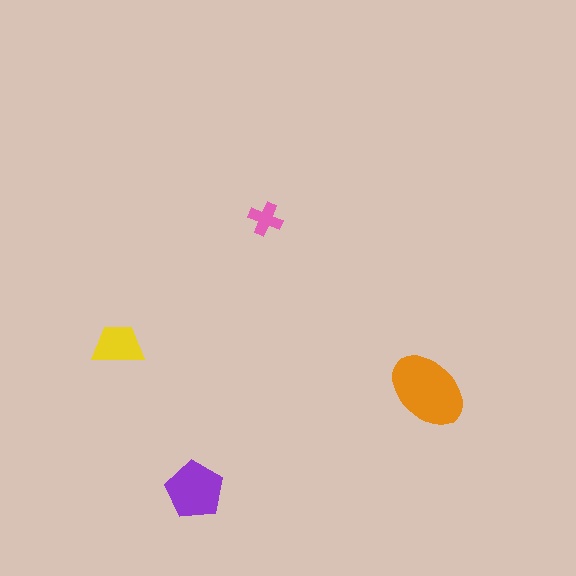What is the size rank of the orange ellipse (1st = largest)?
1st.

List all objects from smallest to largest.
The pink cross, the yellow trapezoid, the purple pentagon, the orange ellipse.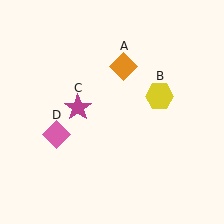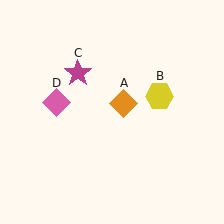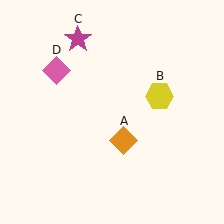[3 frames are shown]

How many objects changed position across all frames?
3 objects changed position: orange diamond (object A), magenta star (object C), pink diamond (object D).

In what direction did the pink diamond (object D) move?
The pink diamond (object D) moved up.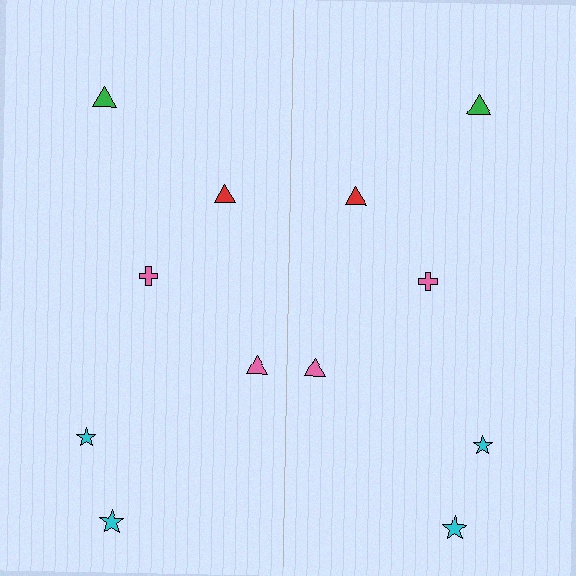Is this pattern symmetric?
Yes, this pattern has bilateral (reflection) symmetry.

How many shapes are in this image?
There are 12 shapes in this image.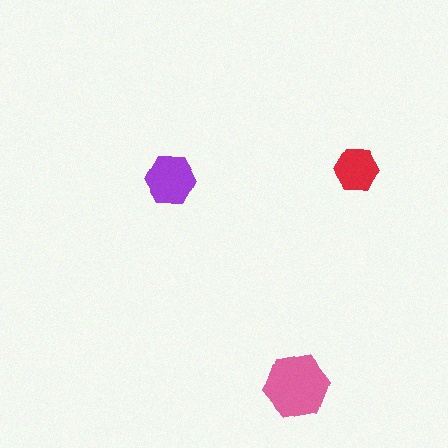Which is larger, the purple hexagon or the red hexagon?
The purple one.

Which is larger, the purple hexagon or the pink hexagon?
The pink one.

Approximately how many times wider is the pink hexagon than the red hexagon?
About 1.5 times wider.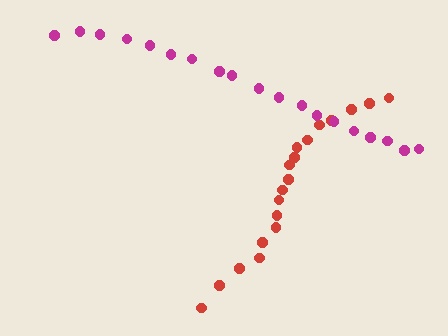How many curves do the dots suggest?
There are 2 distinct paths.